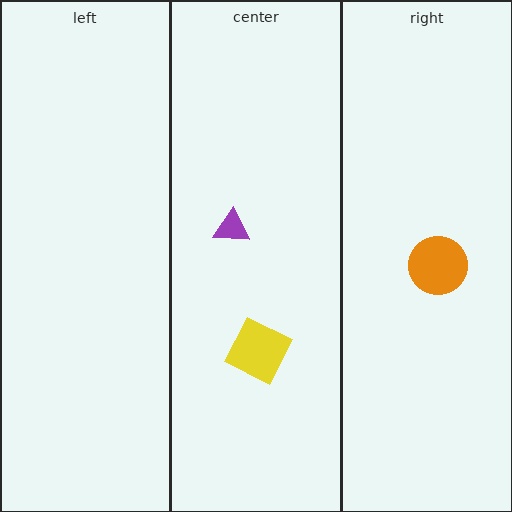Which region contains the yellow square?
The center region.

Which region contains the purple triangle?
The center region.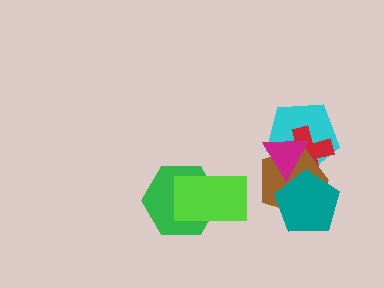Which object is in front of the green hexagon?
The lime rectangle is in front of the green hexagon.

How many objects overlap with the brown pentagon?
4 objects overlap with the brown pentagon.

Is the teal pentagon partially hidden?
No, no other shape covers it.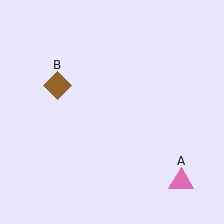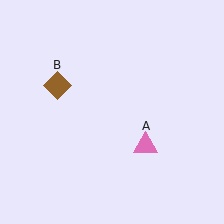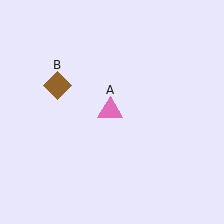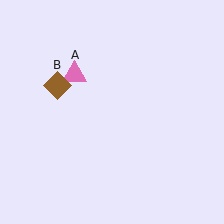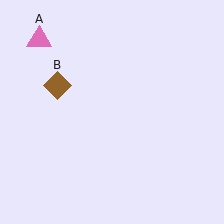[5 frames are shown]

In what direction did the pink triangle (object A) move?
The pink triangle (object A) moved up and to the left.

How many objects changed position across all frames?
1 object changed position: pink triangle (object A).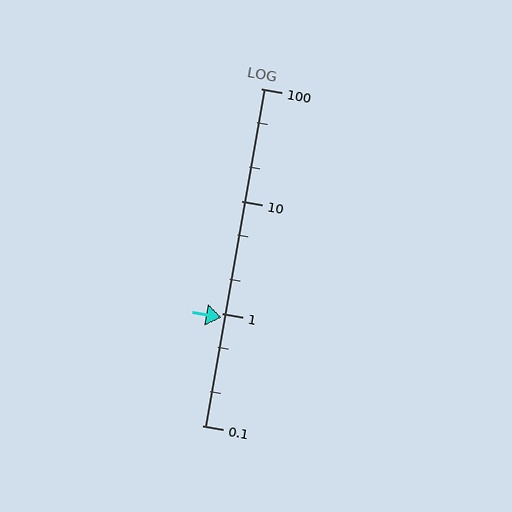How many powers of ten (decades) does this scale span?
The scale spans 3 decades, from 0.1 to 100.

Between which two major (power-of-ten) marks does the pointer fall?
The pointer is between 0.1 and 1.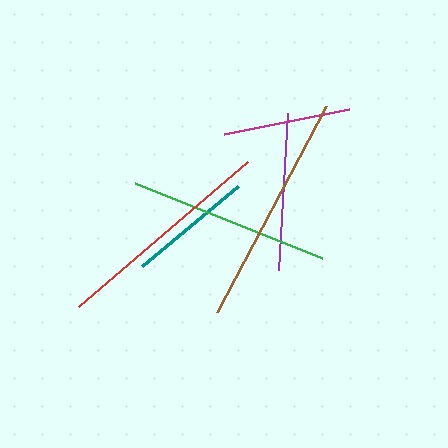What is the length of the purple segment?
The purple segment is approximately 157 pixels long.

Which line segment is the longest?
The brown line is the longest at approximately 234 pixels.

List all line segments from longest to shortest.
From longest to shortest: brown, red, green, purple, magenta, teal.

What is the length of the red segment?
The red segment is approximately 222 pixels long.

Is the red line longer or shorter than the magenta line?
The red line is longer than the magenta line.